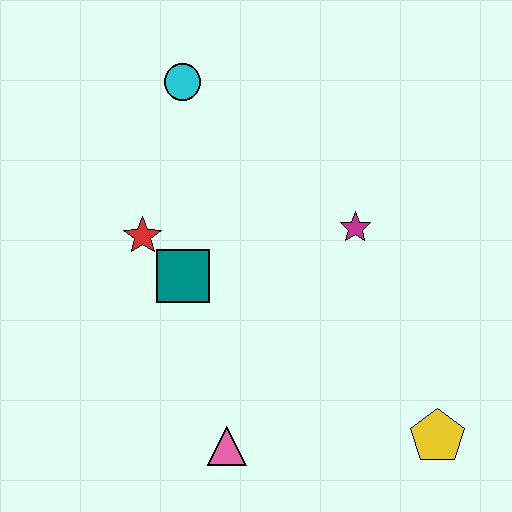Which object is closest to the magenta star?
The teal square is closest to the magenta star.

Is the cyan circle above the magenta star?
Yes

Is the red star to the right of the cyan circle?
No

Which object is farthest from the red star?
The yellow pentagon is farthest from the red star.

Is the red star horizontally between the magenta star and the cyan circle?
No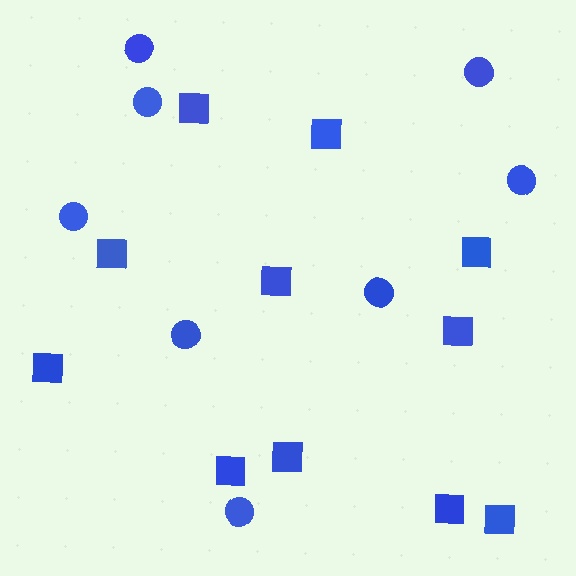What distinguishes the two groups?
There are 2 groups: one group of squares (11) and one group of circles (8).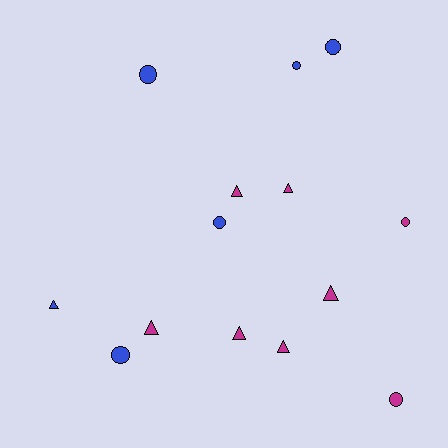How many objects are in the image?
There are 14 objects.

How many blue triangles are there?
There is 1 blue triangle.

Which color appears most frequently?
Magenta, with 8 objects.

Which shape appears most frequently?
Triangle, with 7 objects.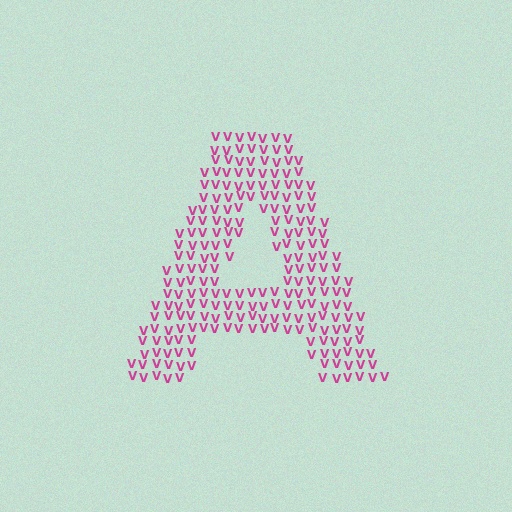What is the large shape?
The large shape is the letter A.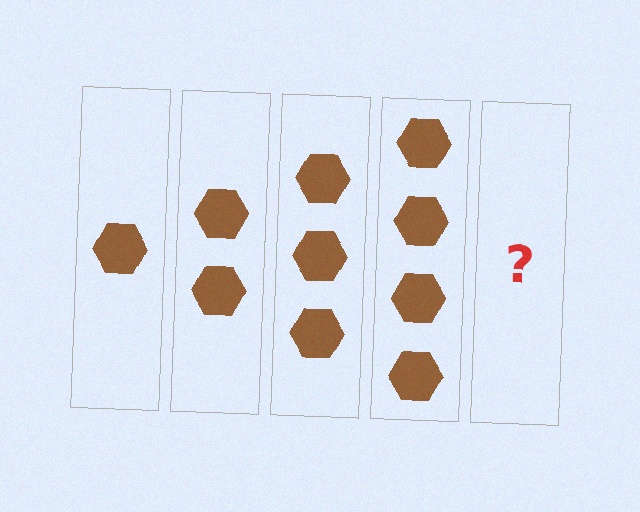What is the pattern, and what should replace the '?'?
The pattern is that each step adds one more hexagon. The '?' should be 5 hexagons.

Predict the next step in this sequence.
The next step is 5 hexagons.